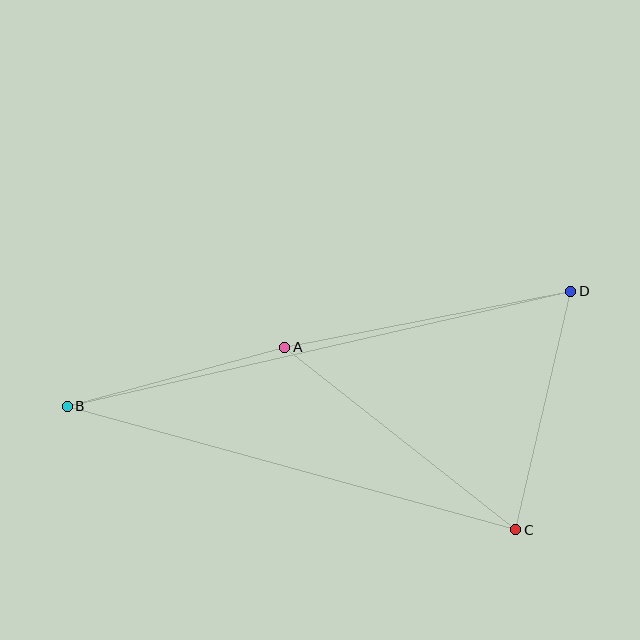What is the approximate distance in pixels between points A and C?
The distance between A and C is approximately 294 pixels.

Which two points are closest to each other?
Points A and B are closest to each other.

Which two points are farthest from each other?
Points B and D are farthest from each other.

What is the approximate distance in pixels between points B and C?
The distance between B and C is approximately 465 pixels.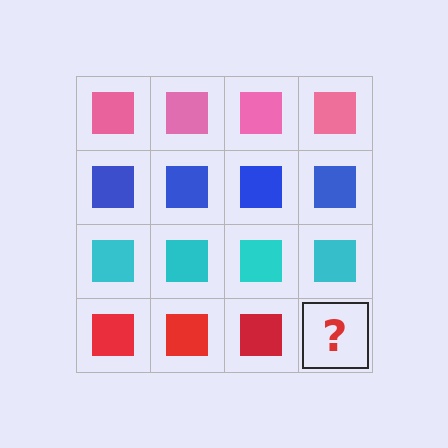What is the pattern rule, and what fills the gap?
The rule is that each row has a consistent color. The gap should be filled with a red square.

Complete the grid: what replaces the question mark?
The question mark should be replaced with a red square.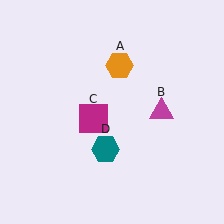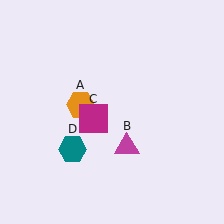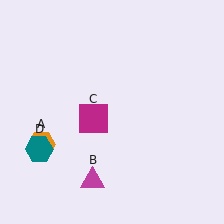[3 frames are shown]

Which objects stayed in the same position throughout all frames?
Magenta square (object C) remained stationary.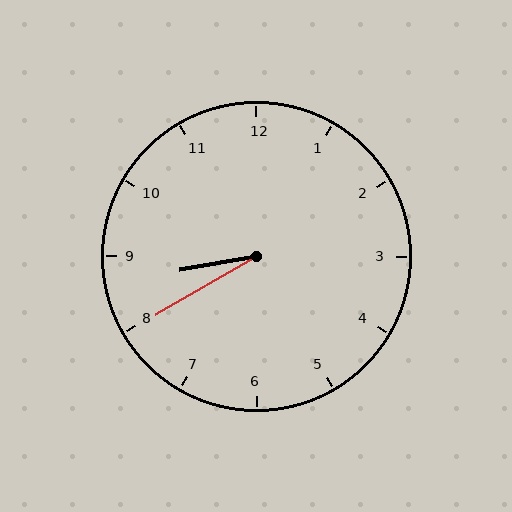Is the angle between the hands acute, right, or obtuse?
It is acute.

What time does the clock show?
8:40.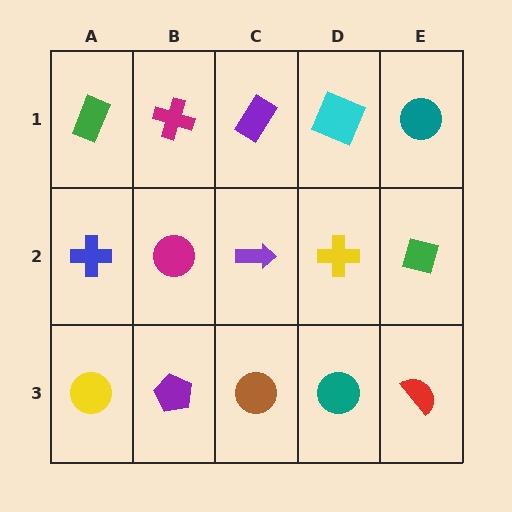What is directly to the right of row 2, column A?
A magenta circle.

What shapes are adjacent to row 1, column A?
A blue cross (row 2, column A), a magenta cross (row 1, column B).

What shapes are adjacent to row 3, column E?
A green diamond (row 2, column E), a teal circle (row 3, column D).